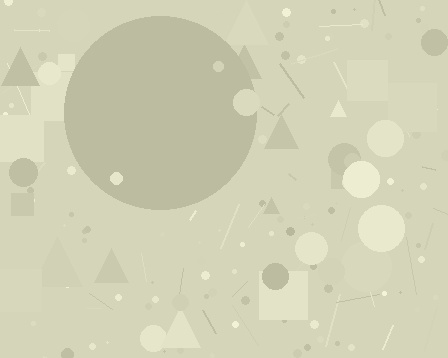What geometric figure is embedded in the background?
A circle is embedded in the background.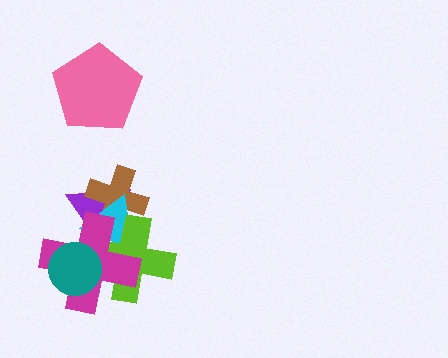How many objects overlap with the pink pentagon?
0 objects overlap with the pink pentagon.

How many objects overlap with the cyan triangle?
4 objects overlap with the cyan triangle.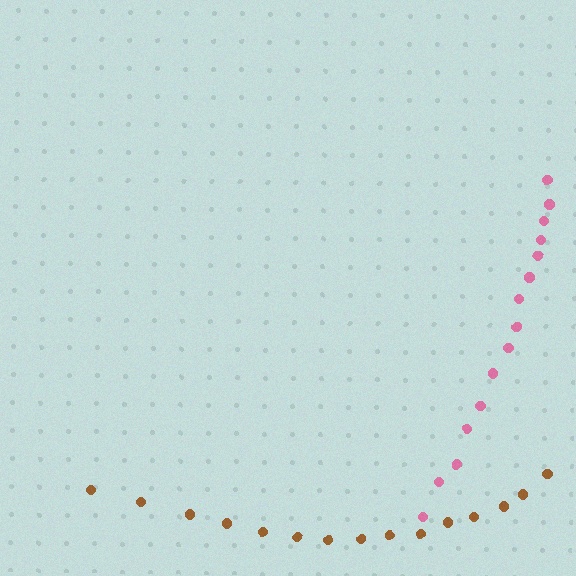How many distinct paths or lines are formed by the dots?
There are 2 distinct paths.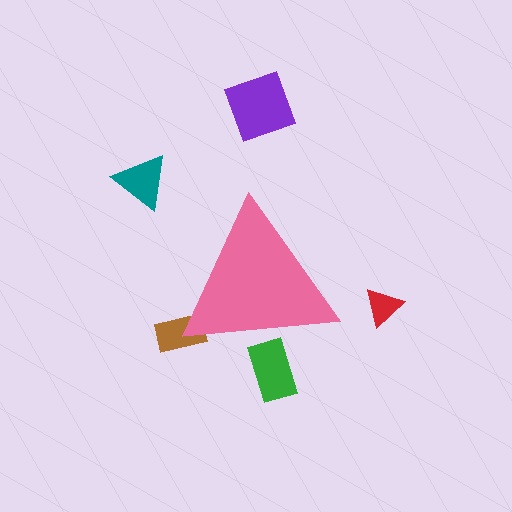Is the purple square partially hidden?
No, the purple square is fully visible.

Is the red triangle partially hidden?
No, the red triangle is fully visible.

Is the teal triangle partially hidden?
No, the teal triangle is fully visible.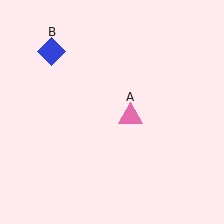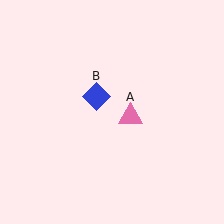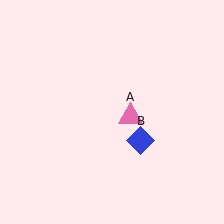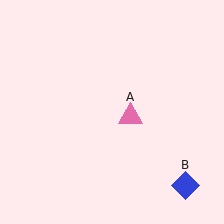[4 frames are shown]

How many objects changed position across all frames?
1 object changed position: blue diamond (object B).